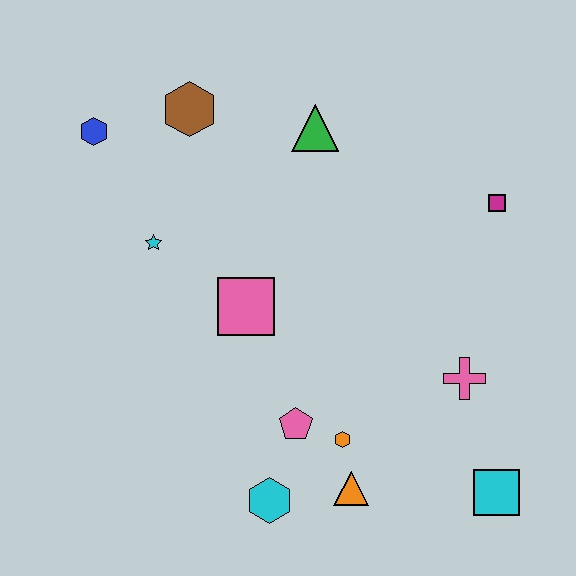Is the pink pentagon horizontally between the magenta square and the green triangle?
No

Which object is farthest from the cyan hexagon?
The blue hexagon is farthest from the cyan hexagon.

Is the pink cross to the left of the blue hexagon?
No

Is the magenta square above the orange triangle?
Yes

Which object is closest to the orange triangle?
The orange hexagon is closest to the orange triangle.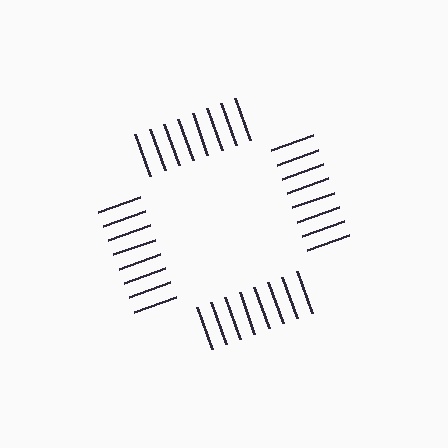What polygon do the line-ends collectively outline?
An illusory square — the line segments terminate on its edges but no continuous stroke is drawn.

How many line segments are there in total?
32 — 8 along each of the 4 edges.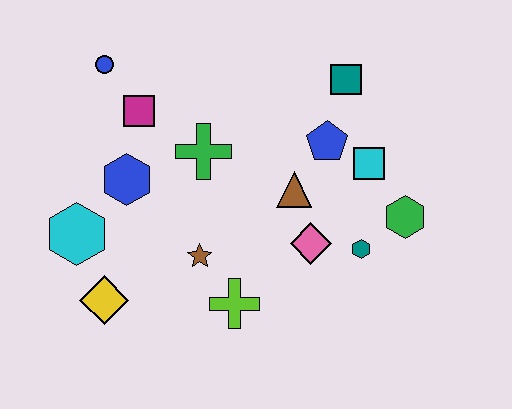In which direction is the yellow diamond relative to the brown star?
The yellow diamond is to the left of the brown star.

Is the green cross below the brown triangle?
No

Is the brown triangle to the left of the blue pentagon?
Yes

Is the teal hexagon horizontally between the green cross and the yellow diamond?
No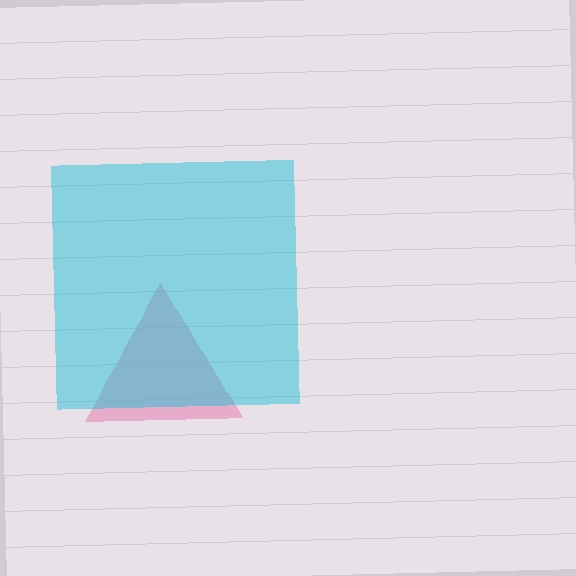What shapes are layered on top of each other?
The layered shapes are: a pink triangle, a cyan square.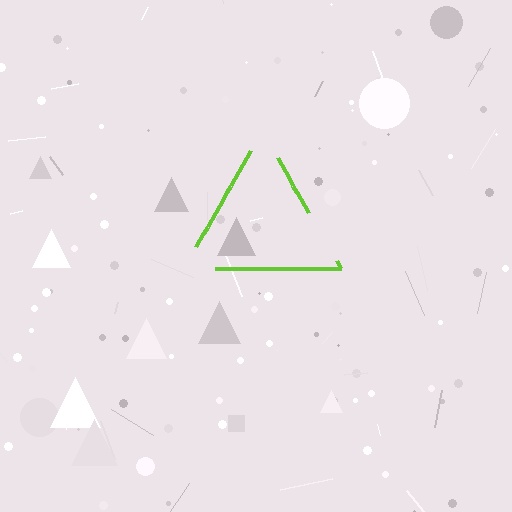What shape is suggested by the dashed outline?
The dashed outline suggests a triangle.